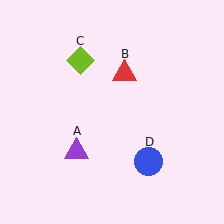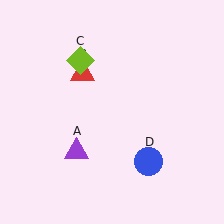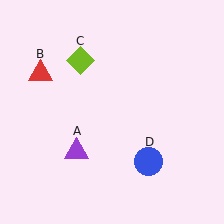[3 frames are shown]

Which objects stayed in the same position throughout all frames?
Purple triangle (object A) and lime diamond (object C) and blue circle (object D) remained stationary.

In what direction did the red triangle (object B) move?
The red triangle (object B) moved left.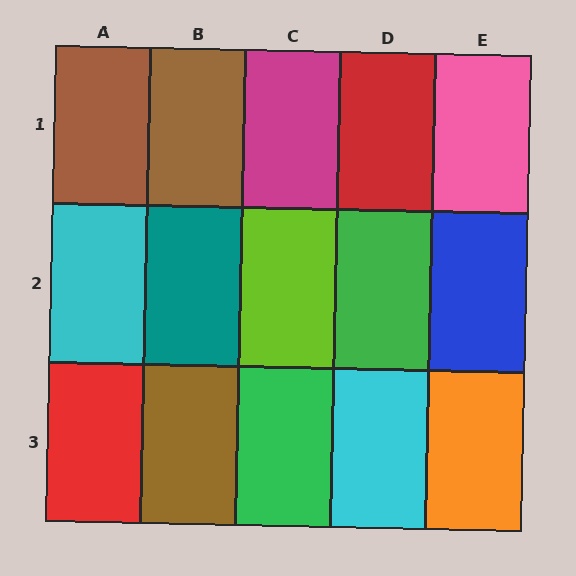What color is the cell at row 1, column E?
Pink.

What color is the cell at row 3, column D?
Cyan.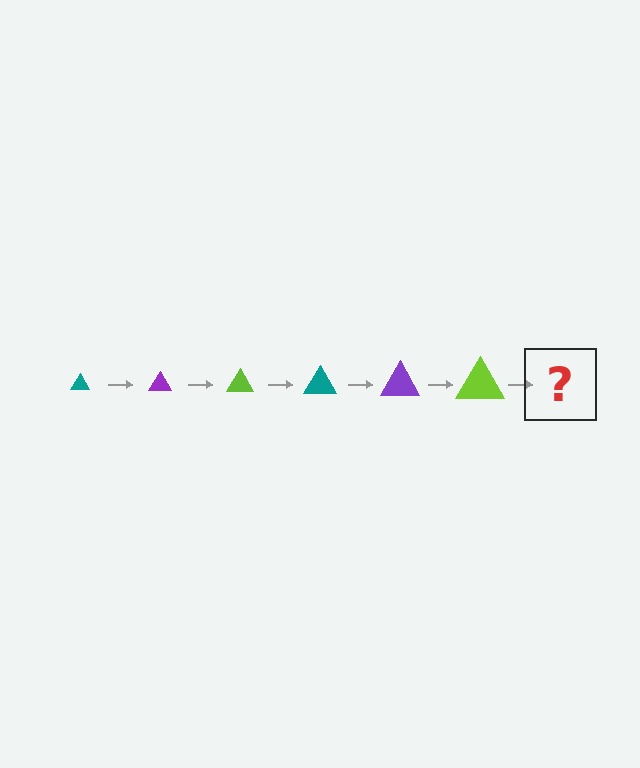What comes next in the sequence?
The next element should be a teal triangle, larger than the previous one.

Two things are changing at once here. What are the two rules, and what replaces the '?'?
The two rules are that the triangle grows larger each step and the color cycles through teal, purple, and lime. The '?' should be a teal triangle, larger than the previous one.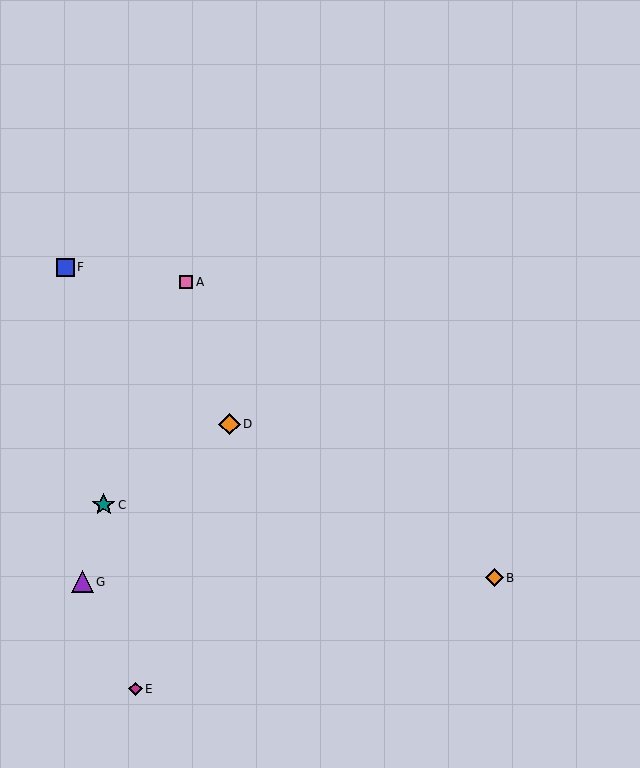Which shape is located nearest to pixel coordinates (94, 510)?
The teal star (labeled C) at (104, 505) is nearest to that location.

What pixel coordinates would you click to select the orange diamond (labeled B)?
Click at (494, 578) to select the orange diamond B.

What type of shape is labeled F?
Shape F is a blue square.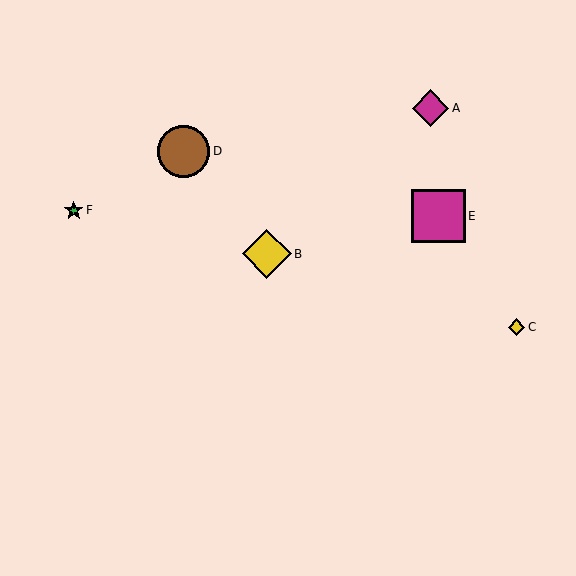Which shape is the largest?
The magenta square (labeled E) is the largest.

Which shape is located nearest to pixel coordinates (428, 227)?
The magenta square (labeled E) at (438, 216) is nearest to that location.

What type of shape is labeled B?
Shape B is a yellow diamond.